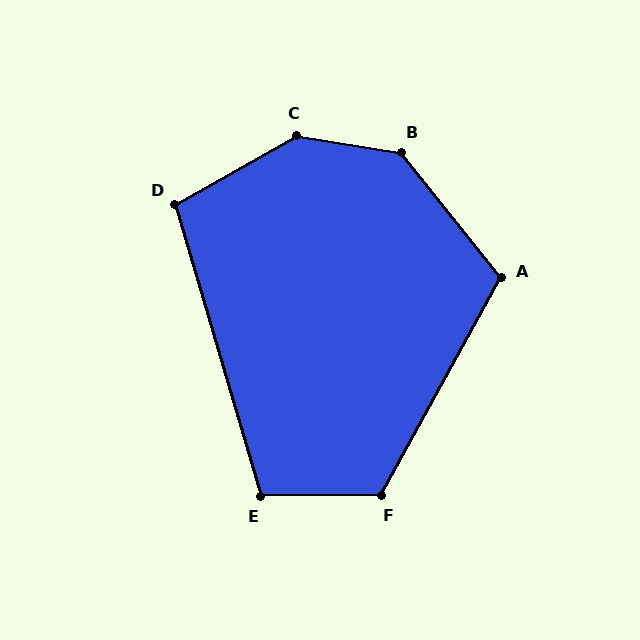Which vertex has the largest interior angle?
C, at approximately 141 degrees.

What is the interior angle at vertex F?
Approximately 119 degrees (obtuse).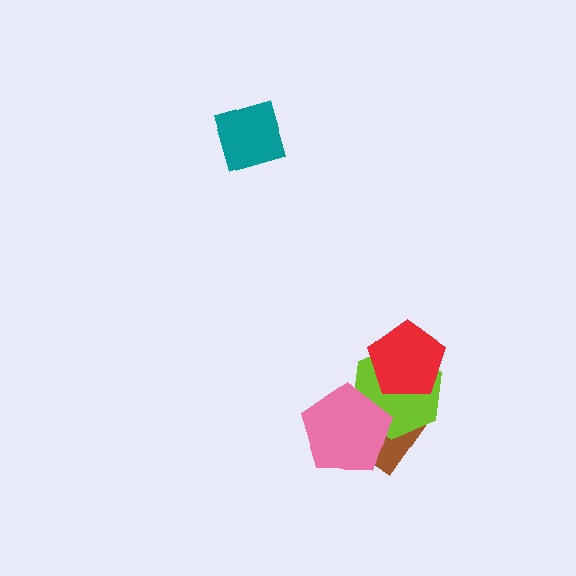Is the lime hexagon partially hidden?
Yes, it is partially covered by another shape.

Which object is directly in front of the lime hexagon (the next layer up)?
The red pentagon is directly in front of the lime hexagon.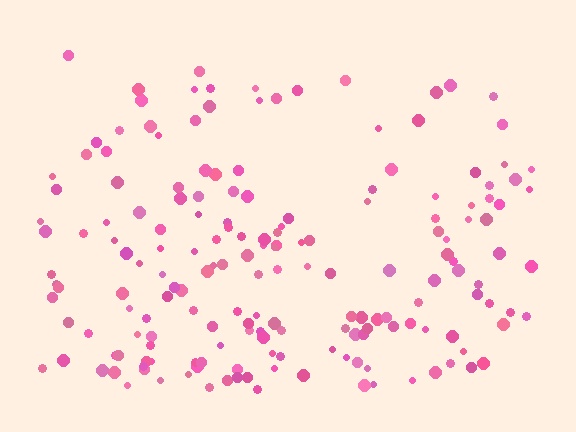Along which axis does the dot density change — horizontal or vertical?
Vertical.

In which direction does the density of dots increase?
From top to bottom, with the bottom side densest.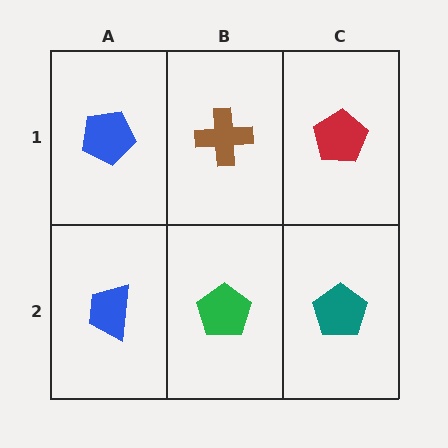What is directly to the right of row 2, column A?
A green pentagon.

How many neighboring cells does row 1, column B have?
3.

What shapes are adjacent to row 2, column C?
A red pentagon (row 1, column C), a green pentagon (row 2, column B).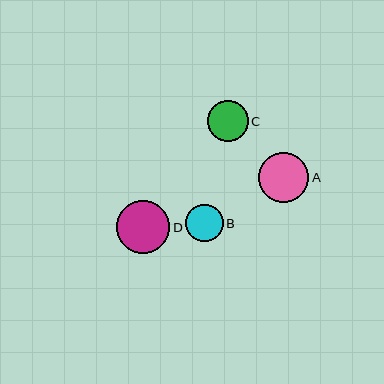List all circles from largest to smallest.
From largest to smallest: D, A, C, B.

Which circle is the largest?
Circle D is the largest with a size of approximately 53 pixels.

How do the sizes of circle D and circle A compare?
Circle D and circle A are approximately the same size.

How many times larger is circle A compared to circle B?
Circle A is approximately 1.3 times the size of circle B.